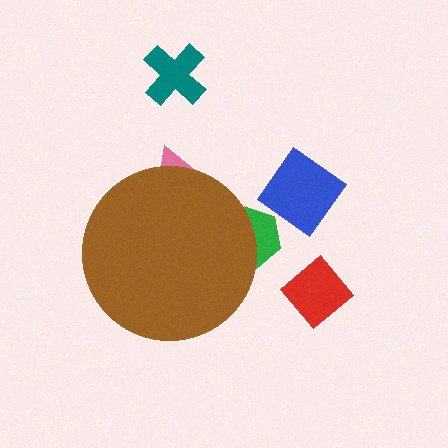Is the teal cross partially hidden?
No, the teal cross is fully visible.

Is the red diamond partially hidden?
No, the red diamond is fully visible.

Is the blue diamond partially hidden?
No, the blue diamond is fully visible.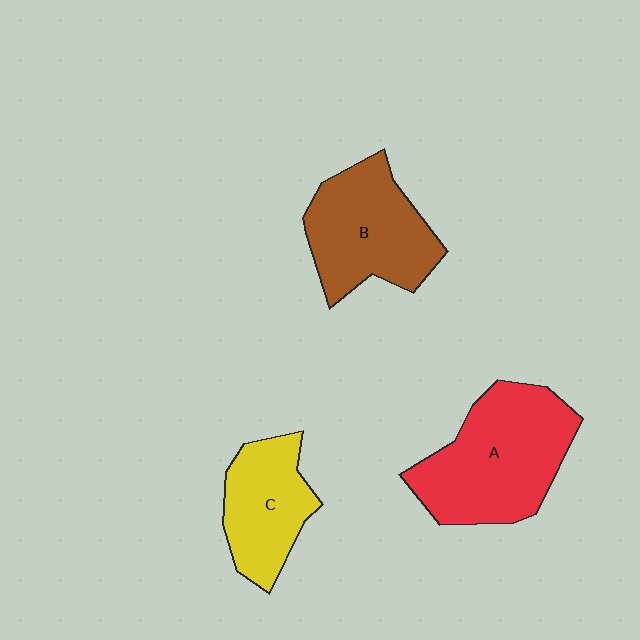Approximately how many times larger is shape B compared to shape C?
Approximately 1.3 times.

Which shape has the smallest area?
Shape C (yellow).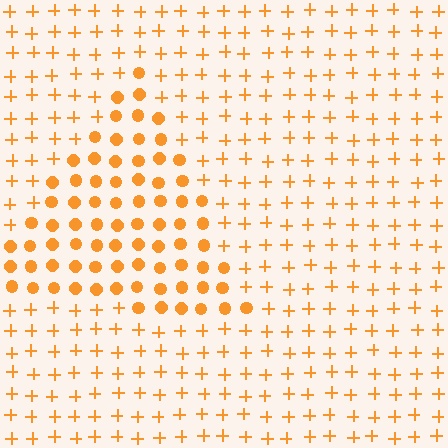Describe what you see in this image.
The image is filled with small orange elements arranged in a uniform grid. A triangle-shaped region contains circles, while the surrounding area contains plus signs. The boundary is defined purely by the change in element shape.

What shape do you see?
I see a triangle.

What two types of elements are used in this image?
The image uses circles inside the triangle region and plus signs outside it.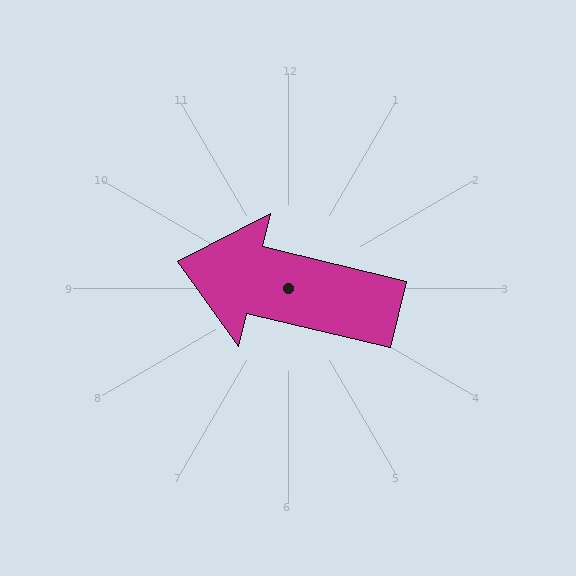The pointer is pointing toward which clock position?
Roughly 9 o'clock.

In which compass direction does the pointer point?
West.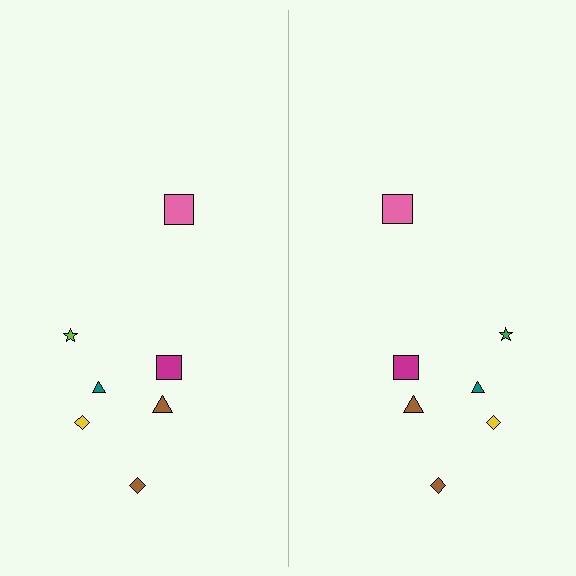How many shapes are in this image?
There are 14 shapes in this image.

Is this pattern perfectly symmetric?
No, the pattern is not perfectly symmetric. The green star on the right side breaks the symmetry — its mirror counterpart is lime.